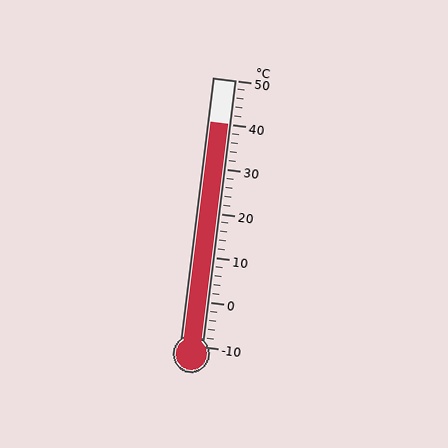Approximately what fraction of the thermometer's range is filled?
The thermometer is filled to approximately 85% of its range.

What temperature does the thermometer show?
The thermometer shows approximately 40°C.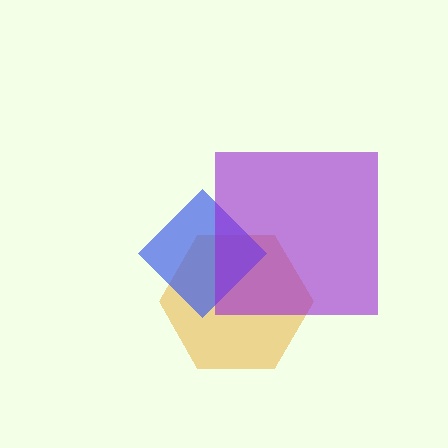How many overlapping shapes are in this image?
There are 3 overlapping shapes in the image.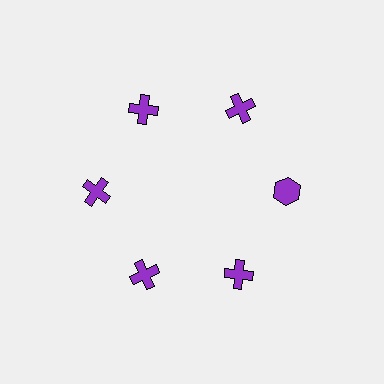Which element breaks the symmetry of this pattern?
The purple hexagon at roughly the 3 o'clock position breaks the symmetry. All other shapes are purple crosses.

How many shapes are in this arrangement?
There are 6 shapes arranged in a ring pattern.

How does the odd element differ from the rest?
It has a different shape: hexagon instead of cross.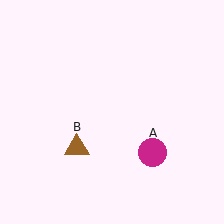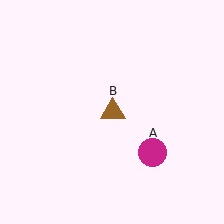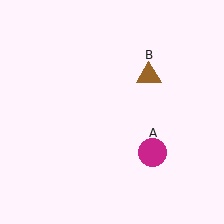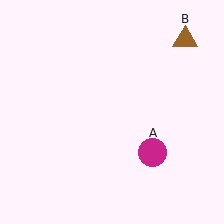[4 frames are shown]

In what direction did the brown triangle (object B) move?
The brown triangle (object B) moved up and to the right.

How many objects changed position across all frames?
1 object changed position: brown triangle (object B).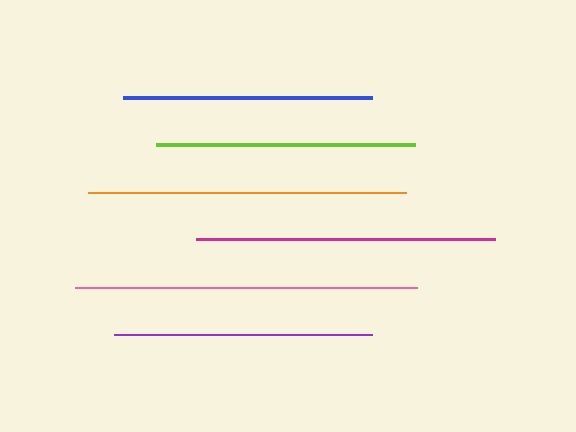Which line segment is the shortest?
The blue line is the shortest at approximately 249 pixels.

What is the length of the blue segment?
The blue segment is approximately 249 pixels long.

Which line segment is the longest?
The pink line is the longest at approximately 342 pixels.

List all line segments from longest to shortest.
From longest to shortest: pink, orange, magenta, lime, purple, blue.